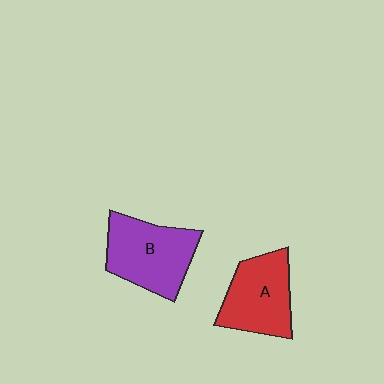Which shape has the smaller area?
Shape A (red).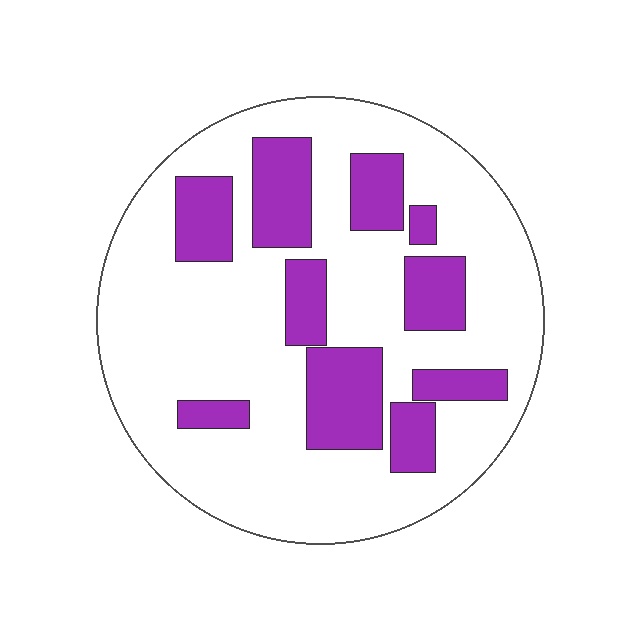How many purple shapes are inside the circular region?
10.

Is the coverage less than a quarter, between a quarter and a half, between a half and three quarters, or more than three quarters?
Between a quarter and a half.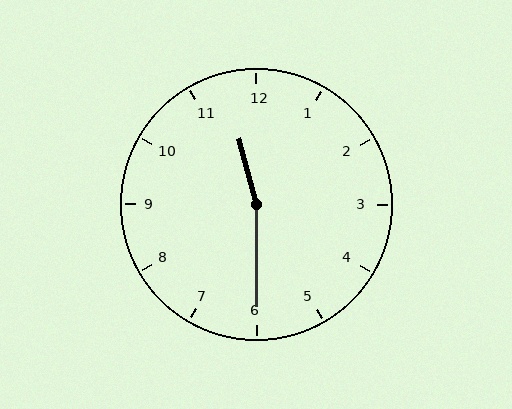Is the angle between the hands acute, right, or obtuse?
It is obtuse.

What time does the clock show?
11:30.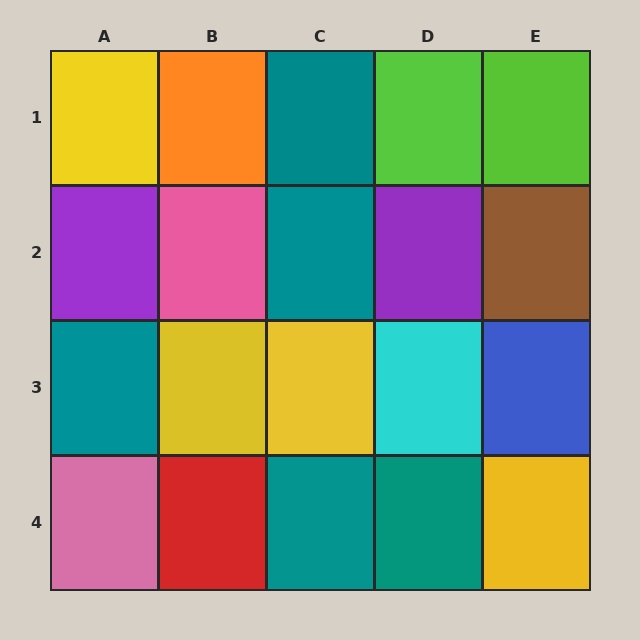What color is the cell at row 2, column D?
Purple.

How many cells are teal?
5 cells are teal.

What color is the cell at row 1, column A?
Yellow.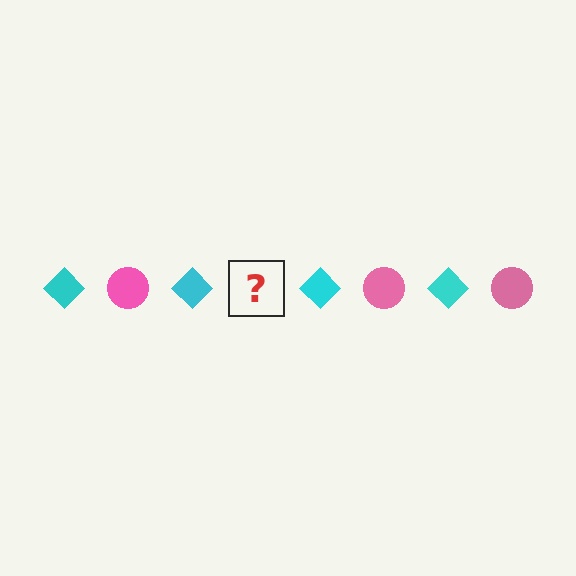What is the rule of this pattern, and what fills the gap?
The rule is that the pattern alternates between cyan diamond and pink circle. The gap should be filled with a pink circle.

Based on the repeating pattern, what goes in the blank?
The blank should be a pink circle.